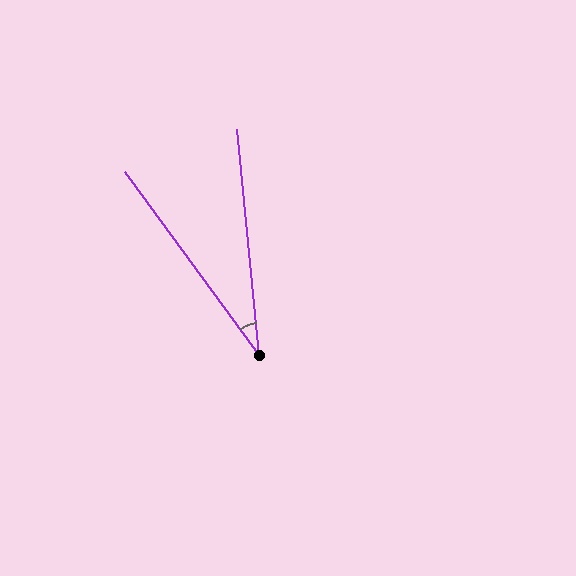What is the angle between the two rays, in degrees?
Approximately 31 degrees.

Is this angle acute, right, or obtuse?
It is acute.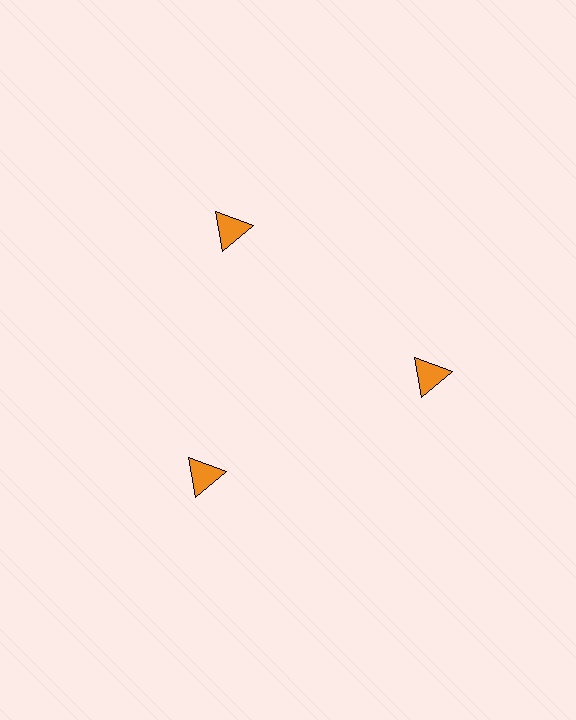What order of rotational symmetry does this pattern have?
This pattern has 3-fold rotational symmetry.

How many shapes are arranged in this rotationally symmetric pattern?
There are 3 shapes, arranged in 3 groups of 1.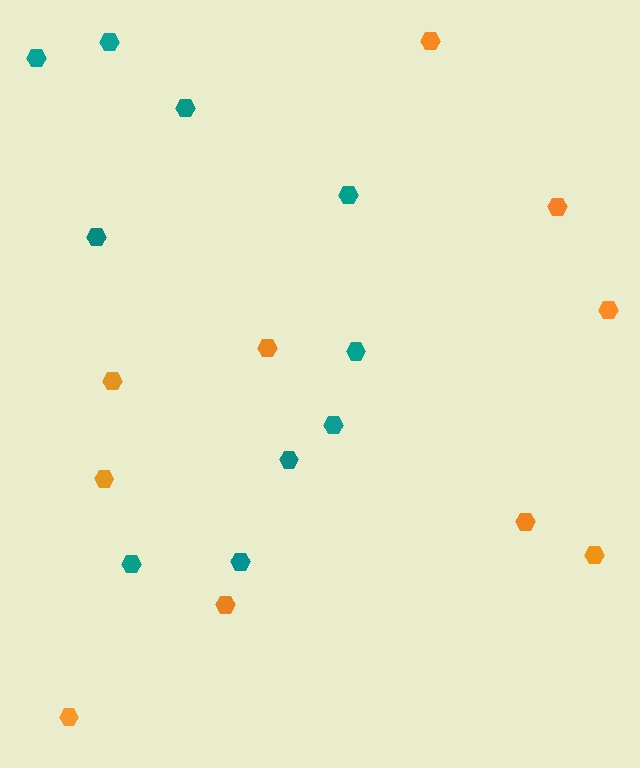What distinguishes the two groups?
There are 2 groups: one group of teal hexagons (10) and one group of orange hexagons (10).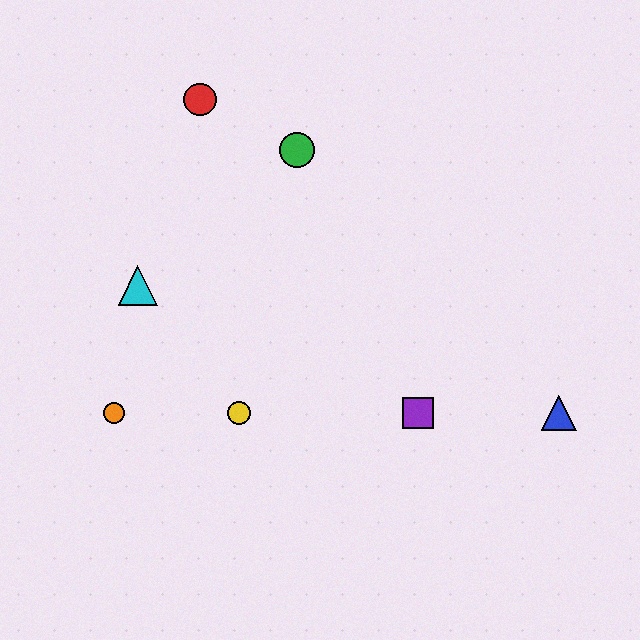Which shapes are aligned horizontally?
The blue triangle, the yellow circle, the purple square, the orange circle are aligned horizontally.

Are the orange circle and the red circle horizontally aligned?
No, the orange circle is at y≈413 and the red circle is at y≈99.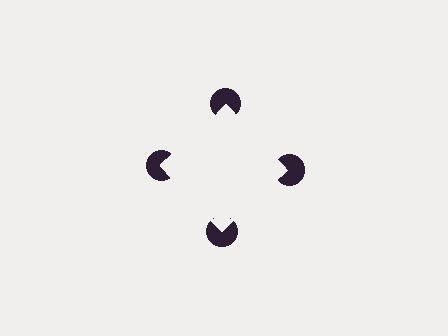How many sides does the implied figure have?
4 sides.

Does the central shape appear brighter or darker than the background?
It typically appears slightly brighter than the background, even though no actual brightness change is drawn.